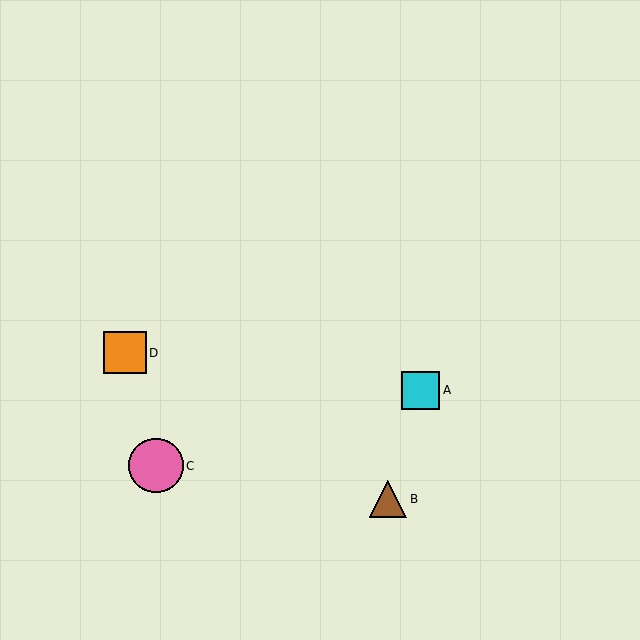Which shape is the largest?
The pink circle (labeled C) is the largest.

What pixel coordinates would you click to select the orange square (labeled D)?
Click at (125, 353) to select the orange square D.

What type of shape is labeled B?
Shape B is a brown triangle.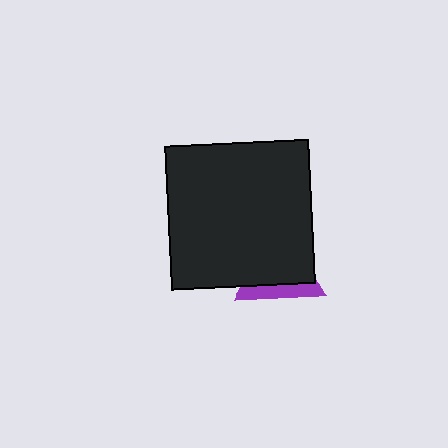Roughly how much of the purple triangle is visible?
A small part of it is visible (roughly 31%).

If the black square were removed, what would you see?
You would see the complete purple triangle.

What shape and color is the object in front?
The object in front is a black square.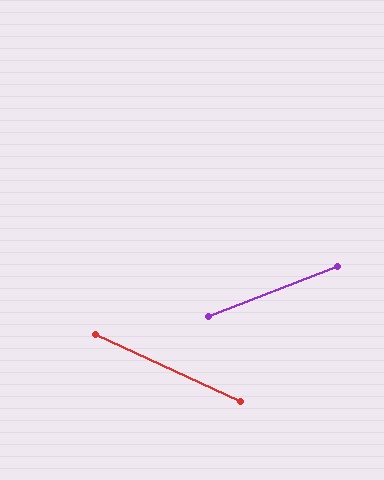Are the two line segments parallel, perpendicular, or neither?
Neither parallel nor perpendicular — they differ by about 46°.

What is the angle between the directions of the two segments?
Approximately 46 degrees.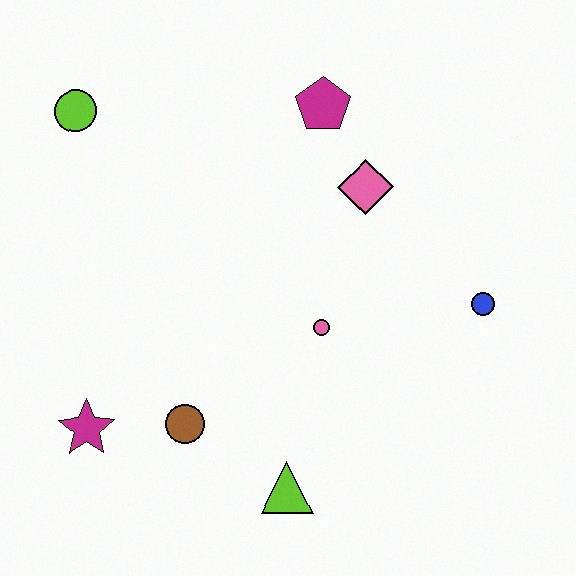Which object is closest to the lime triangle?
The brown circle is closest to the lime triangle.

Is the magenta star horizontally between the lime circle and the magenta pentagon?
Yes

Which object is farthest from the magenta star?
The blue circle is farthest from the magenta star.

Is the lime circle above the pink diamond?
Yes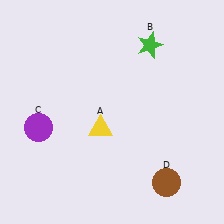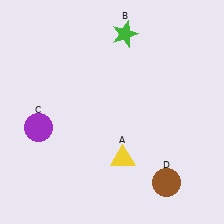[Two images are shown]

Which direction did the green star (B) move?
The green star (B) moved left.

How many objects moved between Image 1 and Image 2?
2 objects moved between the two images.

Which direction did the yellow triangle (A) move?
The yellow triangle (A) moved down.